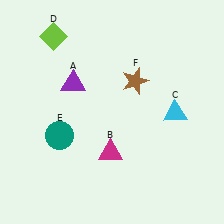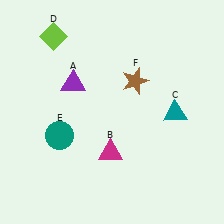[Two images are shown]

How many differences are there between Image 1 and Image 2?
There is 1 difference between the two images.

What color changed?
The triangle (C) changed from cyan in Image 1 to teal in Image 2.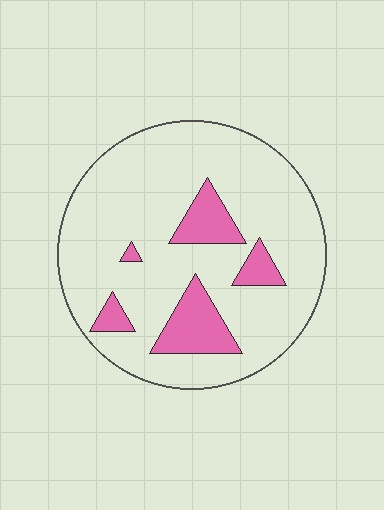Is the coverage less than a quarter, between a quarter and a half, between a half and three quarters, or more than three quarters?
Less than a quarter.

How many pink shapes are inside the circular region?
5.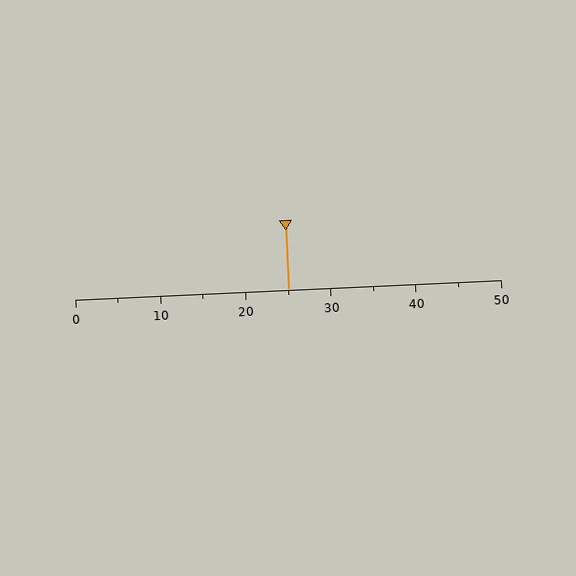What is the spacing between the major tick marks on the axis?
The major ticks are spaced 10 apart.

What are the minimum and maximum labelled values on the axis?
The axis runs from 0 to 50.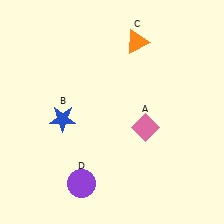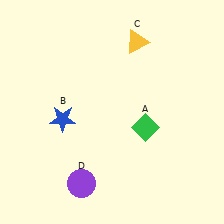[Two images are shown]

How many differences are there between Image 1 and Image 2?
There are 2 differences between the two images.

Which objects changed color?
A changed from pink to green. C changed from orange to yellow.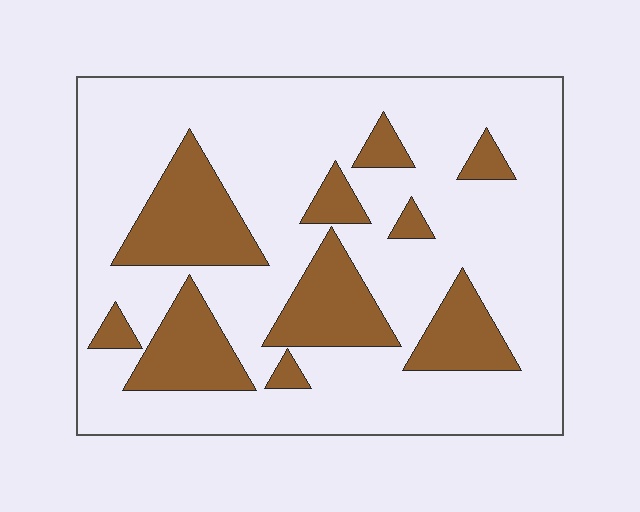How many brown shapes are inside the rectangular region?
10.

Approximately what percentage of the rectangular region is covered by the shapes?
Approximately 25%.